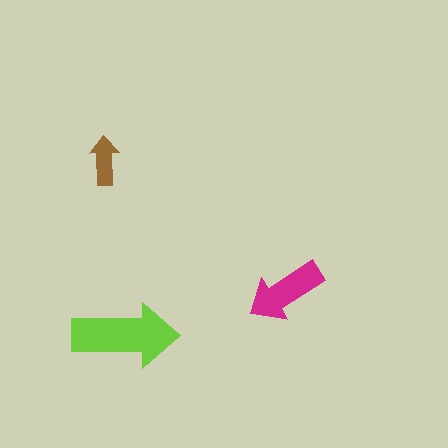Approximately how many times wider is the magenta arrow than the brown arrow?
About 1.5 times wider.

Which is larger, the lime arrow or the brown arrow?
The lime one.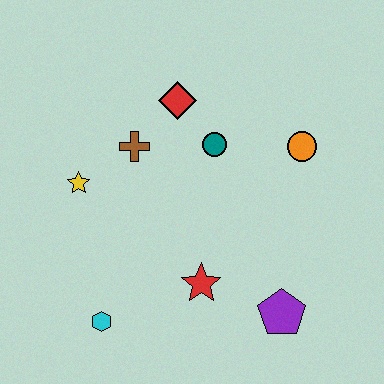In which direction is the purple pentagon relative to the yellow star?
The purple pentagon is to the right of the yellow star.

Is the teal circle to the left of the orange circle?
Yes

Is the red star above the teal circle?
No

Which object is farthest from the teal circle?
The cyan hexagon is farthest from the teal circle.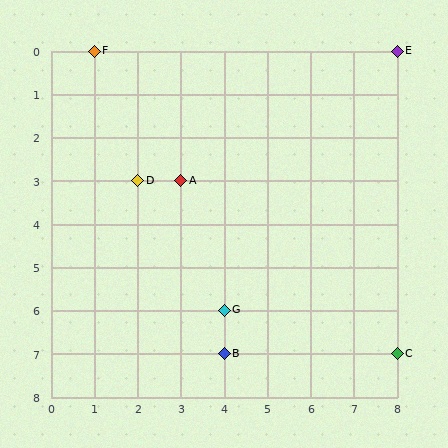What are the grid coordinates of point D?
Point D is at grid coordinates (2, 3).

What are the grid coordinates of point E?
Point E is at grid coordinates (8, 0).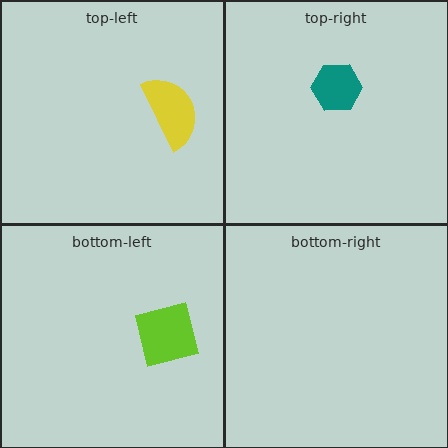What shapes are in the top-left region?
The yellow semicircle.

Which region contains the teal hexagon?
The top-right region.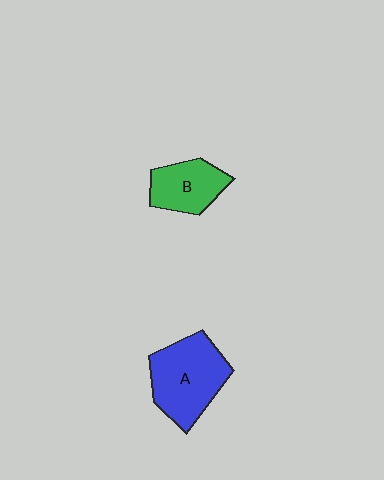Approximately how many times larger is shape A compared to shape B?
Approximately 1.6 times.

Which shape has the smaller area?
Shape B (green).